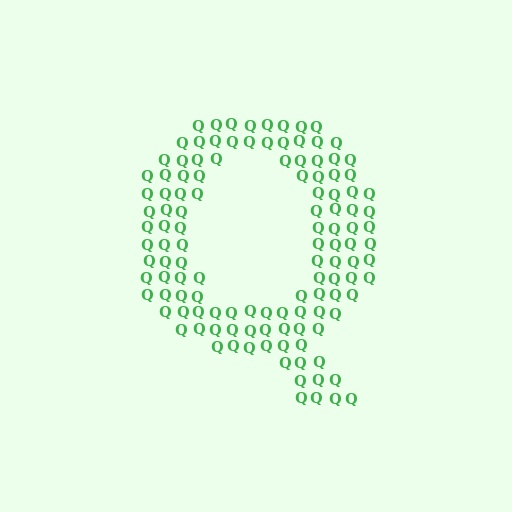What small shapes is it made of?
It is made of small letter Q's.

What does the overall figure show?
The overall figure shows the letter Q.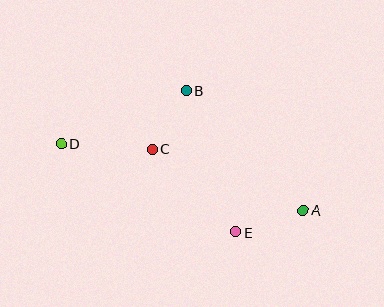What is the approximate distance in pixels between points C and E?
The distance between C and E is approximately 117 pixels.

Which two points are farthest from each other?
Points A and D are farthest from each other.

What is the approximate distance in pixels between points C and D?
The distance between C and D is approximately 91 pixels.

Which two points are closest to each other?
Points B and C are closest to each other.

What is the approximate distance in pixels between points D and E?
The distance between D and E is approximately 195 pixels.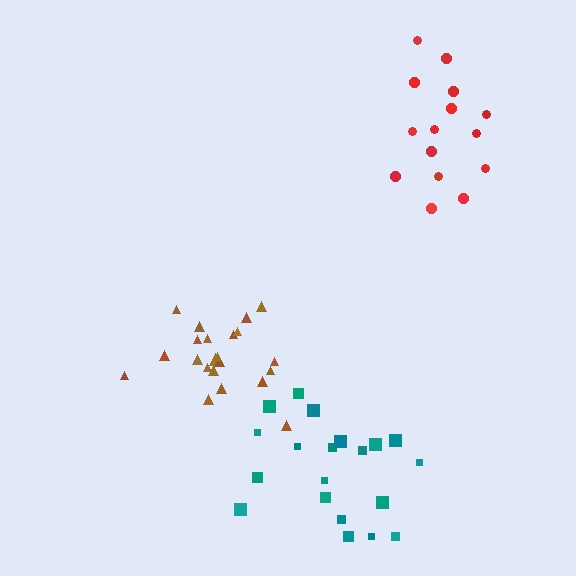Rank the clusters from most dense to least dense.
brown, red, teal.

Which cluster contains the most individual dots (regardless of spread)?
Brown (23).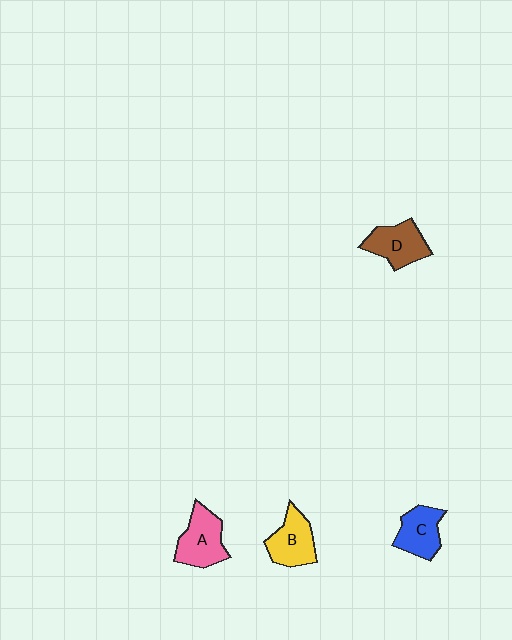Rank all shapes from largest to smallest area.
From largest to smallest: A (pink), D (brown), B (yellow), C (blue).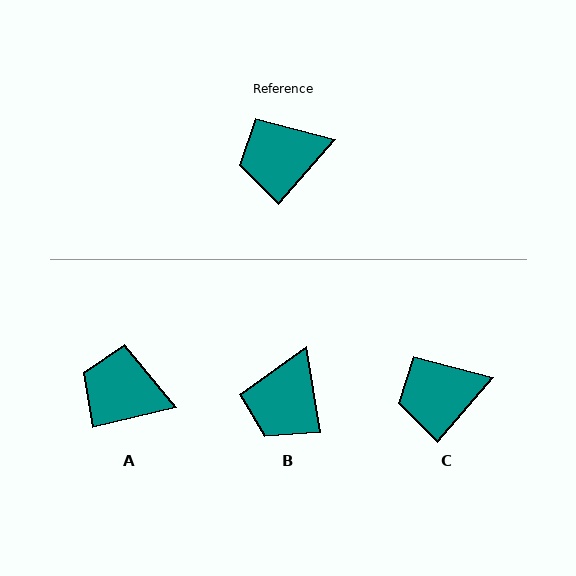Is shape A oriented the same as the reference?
No, it is off by about 36 degrees.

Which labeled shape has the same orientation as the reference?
C.